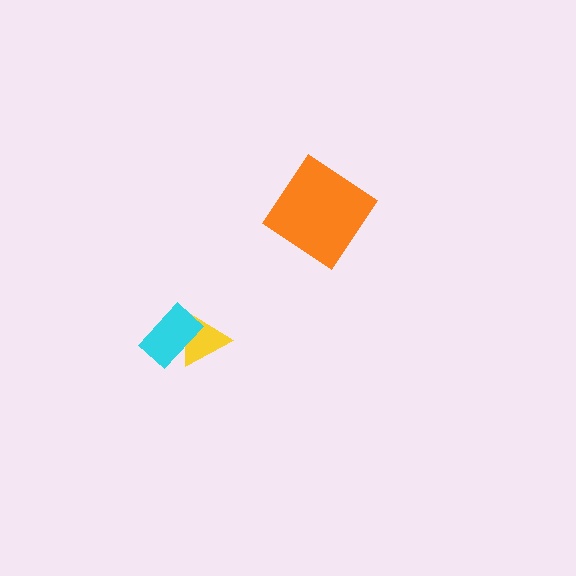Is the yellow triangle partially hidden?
Yes, it is partially covered by another shape.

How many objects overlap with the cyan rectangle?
1 object overlaps with the cyan rectangle.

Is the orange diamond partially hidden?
No, no other shape covers it.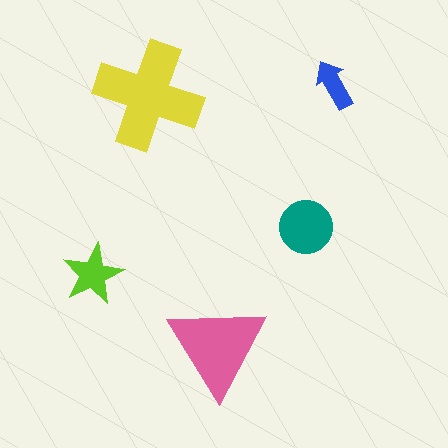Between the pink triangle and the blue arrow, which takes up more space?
The pink triangle.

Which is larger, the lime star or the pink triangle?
The pink triangle.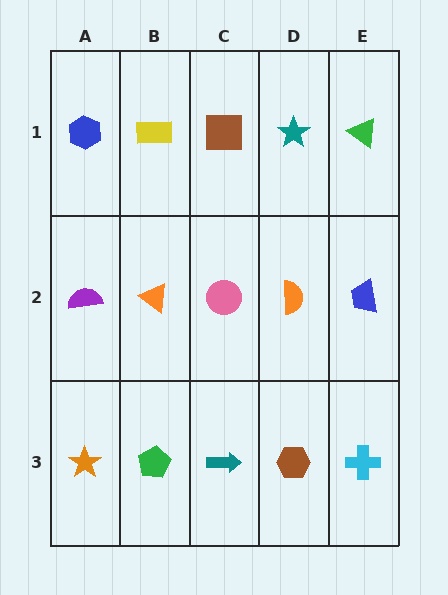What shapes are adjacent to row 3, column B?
An orange triangle (row 2, column B), an orange star (row 3, column A), a teal arrow (row 3, column C).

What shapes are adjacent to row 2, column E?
A green triangle (row 1, column E), a cyan cross (row 3, column E), an orange semicircle (row 2, column D).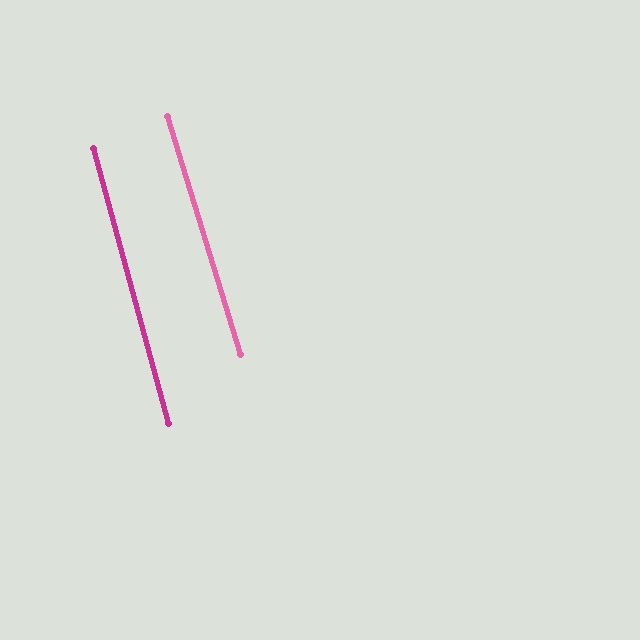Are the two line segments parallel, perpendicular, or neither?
Parallel — their directions differ by only 1.7°.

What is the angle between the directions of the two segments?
Approximately 2 degrees.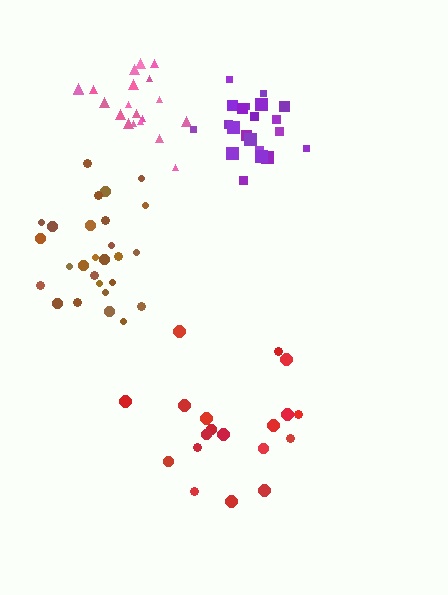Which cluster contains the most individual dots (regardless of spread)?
Brown (27).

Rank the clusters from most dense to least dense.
purple, brown, pink, red.